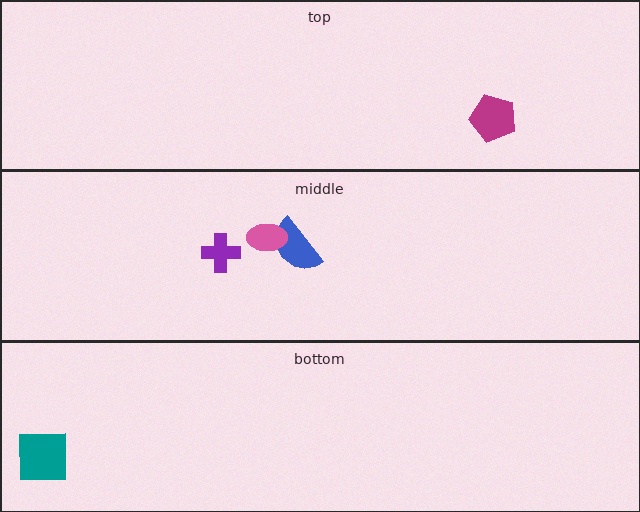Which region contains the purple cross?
The middle region.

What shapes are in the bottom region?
The teal square.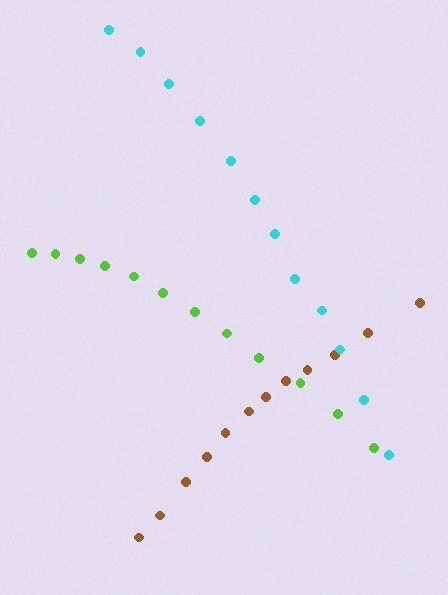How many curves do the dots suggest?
There are 3 distinct paths.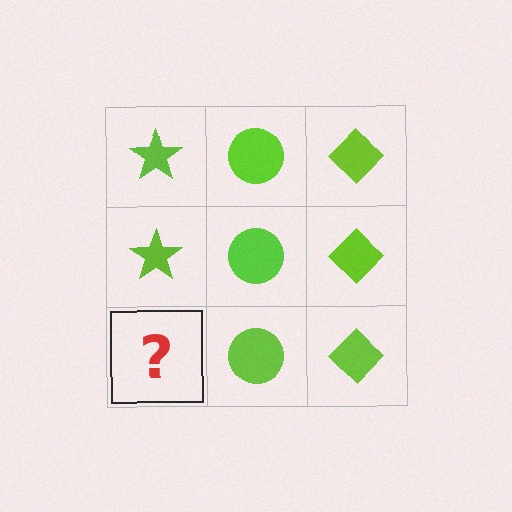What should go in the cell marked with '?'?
The missing cell should contain a lime star.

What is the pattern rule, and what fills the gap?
The rule is that each column has a consistent shape. The gap should be filled with a lime star.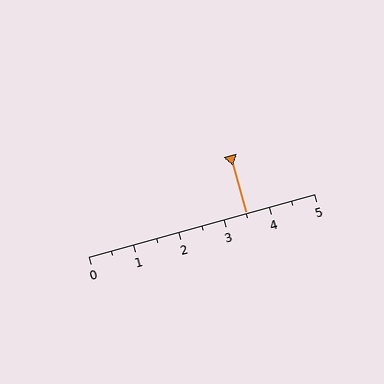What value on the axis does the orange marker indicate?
The marker indicates approximately 3.5.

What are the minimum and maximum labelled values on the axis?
The axis runs from 0 to 5.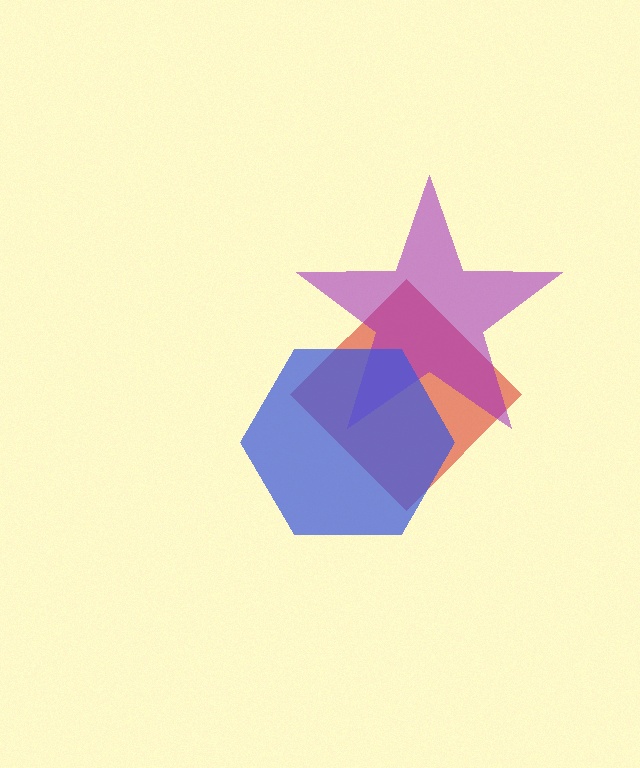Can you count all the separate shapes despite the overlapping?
Yes, there are 3 separate shapes.